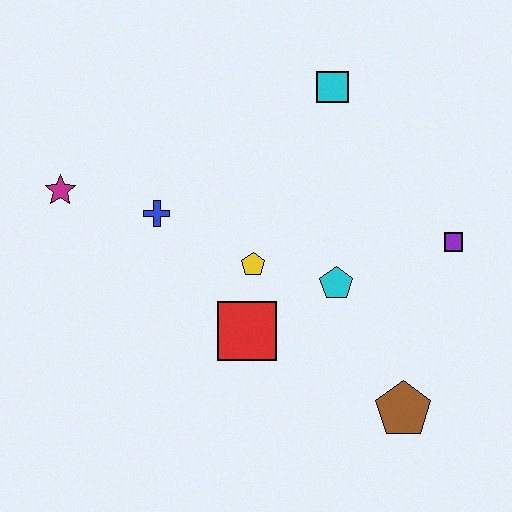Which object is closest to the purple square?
The cyan pentagon is closest to the purple square.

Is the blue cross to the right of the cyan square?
No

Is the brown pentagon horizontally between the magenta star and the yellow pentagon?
No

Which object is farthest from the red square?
The cyan square is farthest from the red square.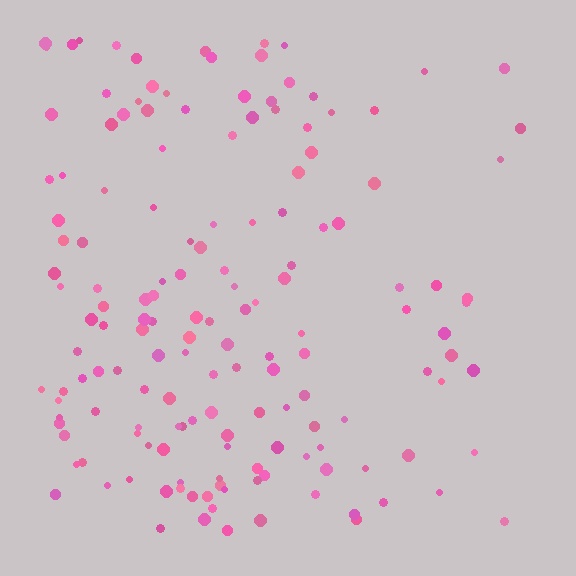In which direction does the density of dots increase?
From right to left, with the left side densest.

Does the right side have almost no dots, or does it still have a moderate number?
Still a moderate number, just noticeably fewer than the left.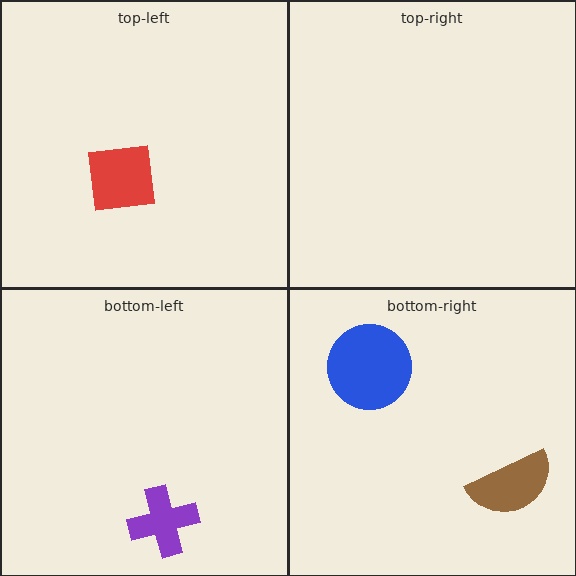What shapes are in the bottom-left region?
The purple cross.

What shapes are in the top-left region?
The red square.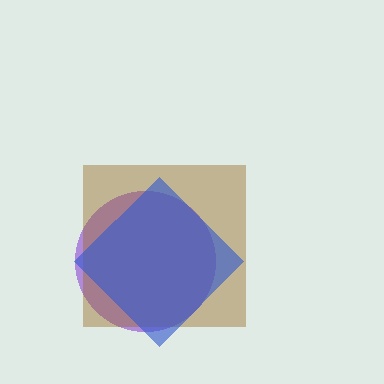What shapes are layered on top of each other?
The layered shapes are: a purple circle, a brown square, a blue diamond.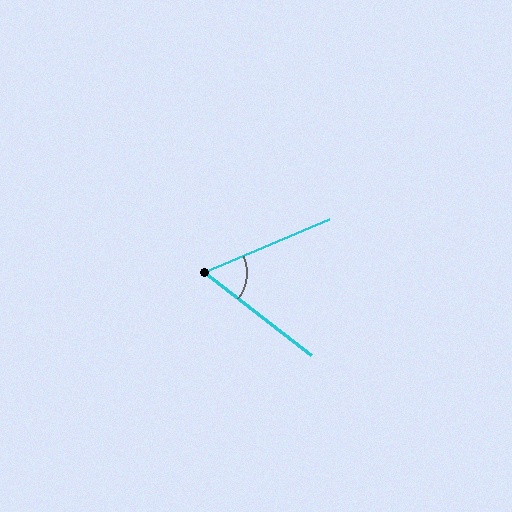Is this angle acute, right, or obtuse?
It is acute.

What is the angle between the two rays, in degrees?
Approximately 61 degrees.